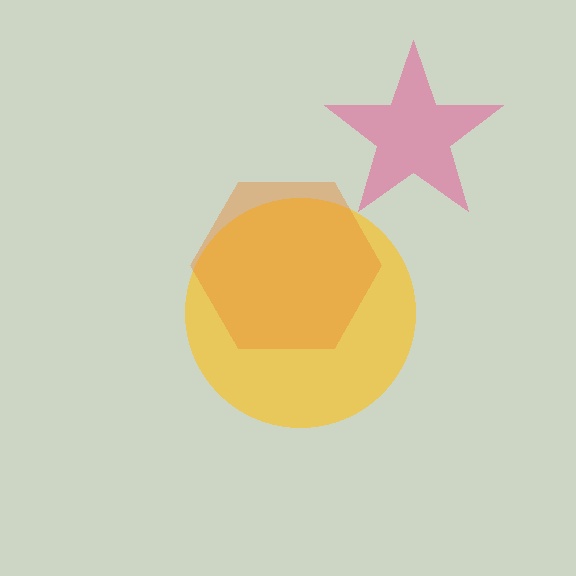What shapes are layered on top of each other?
The layered shapes are: a yellow circle, an orange hexagon, a pink star.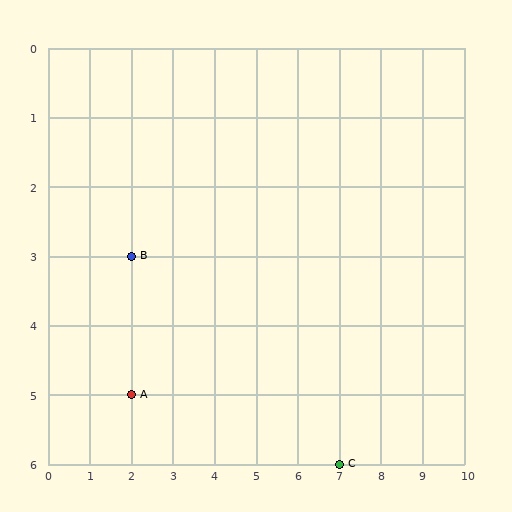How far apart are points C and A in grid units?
Points C and A are 5 columns and 1 row apart (about 5.1 grid units diagonally).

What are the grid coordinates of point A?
Point A is at grid coordinates (2, 5).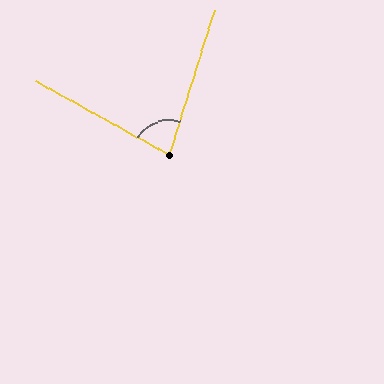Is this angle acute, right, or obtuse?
It is acute.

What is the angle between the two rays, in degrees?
Approximately 78 degrees.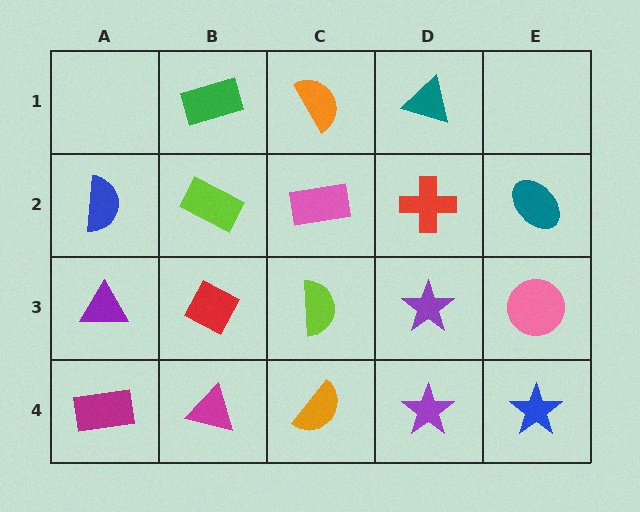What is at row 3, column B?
A red diamond.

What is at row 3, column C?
A lime semicircle.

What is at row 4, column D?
A purple star.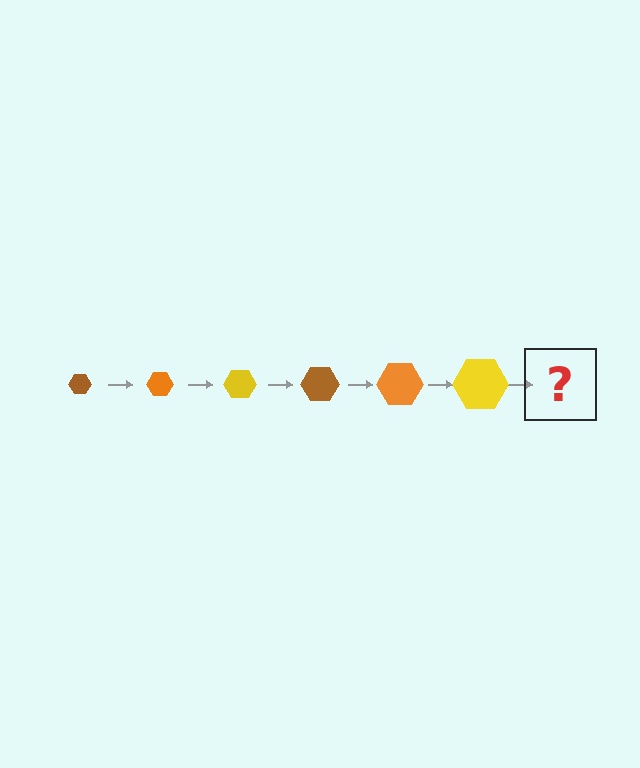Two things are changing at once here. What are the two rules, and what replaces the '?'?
The two rules are that the hexagon grows larger each step and the color cycles through brown, orange, and yellow. The '?' should be a brown hexagon, larger than the previous one.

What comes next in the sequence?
The next element should be a brown hexagon, larger than the previous one.